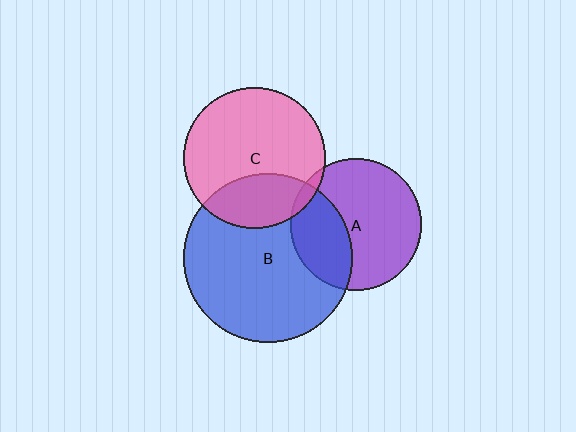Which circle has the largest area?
Circle B (blue).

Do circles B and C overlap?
Yes.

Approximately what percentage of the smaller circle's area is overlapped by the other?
Approximately 30%.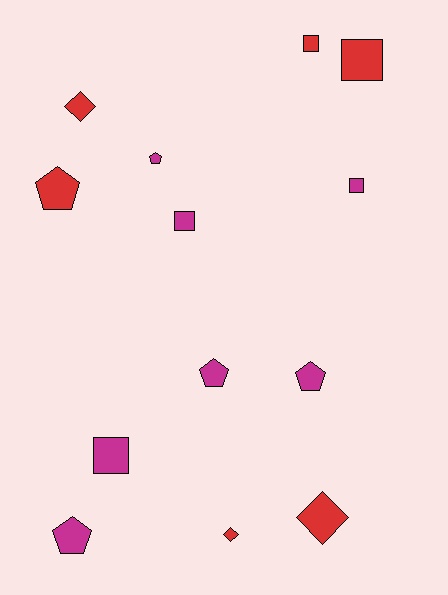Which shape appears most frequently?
Pentagon, with 5 objects.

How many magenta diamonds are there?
There are no magenta diamonds.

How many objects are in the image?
There are 13 objects.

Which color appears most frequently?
Magenta, with 7 objects.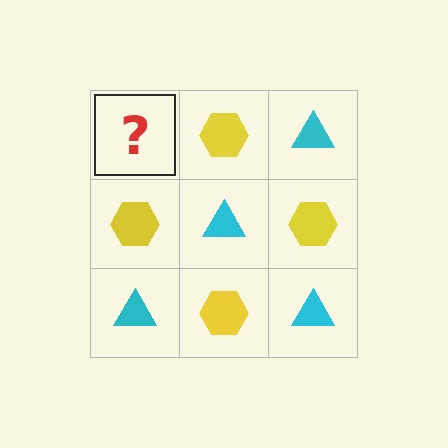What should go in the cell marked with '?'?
The missing cell should contain a cyan triangle.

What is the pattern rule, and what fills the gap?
The rule is that it alternates cyan triangle and yellow hexagon in a checkerboard pattern. The gap should be filled with a cyan triangle.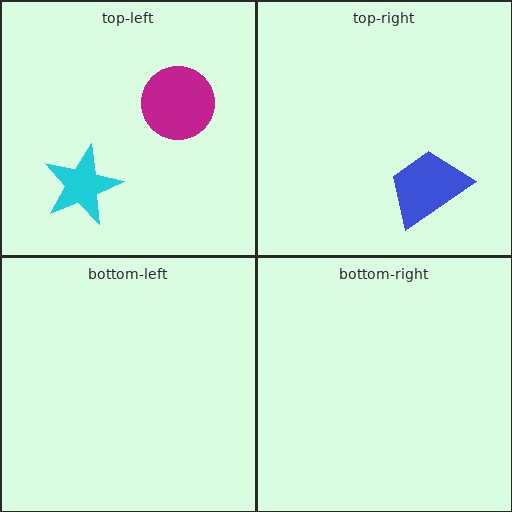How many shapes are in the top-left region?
2.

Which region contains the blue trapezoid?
The top-right region.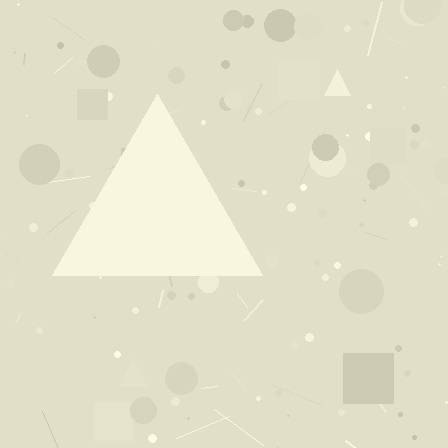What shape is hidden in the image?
A triangle is hidden in the image.